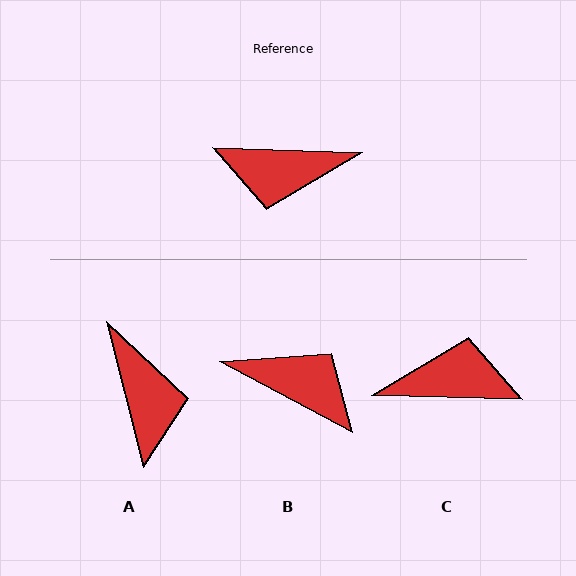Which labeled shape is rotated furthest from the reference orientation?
C, about 180 degrees away.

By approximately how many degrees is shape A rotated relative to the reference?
Approximately 106 degrees counter-clockwise.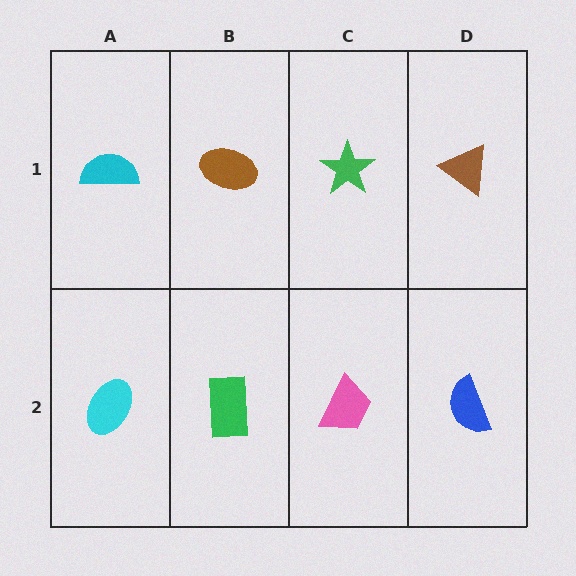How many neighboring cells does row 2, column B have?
3.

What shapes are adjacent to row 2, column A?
A cyan semicircle (row 1, column A), a green rectangle (row 2, column B).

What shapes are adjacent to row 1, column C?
A pink trapezoid (row 2, column C), a brown ellipse (row 1, column B), a brown triangle (row 1, column D).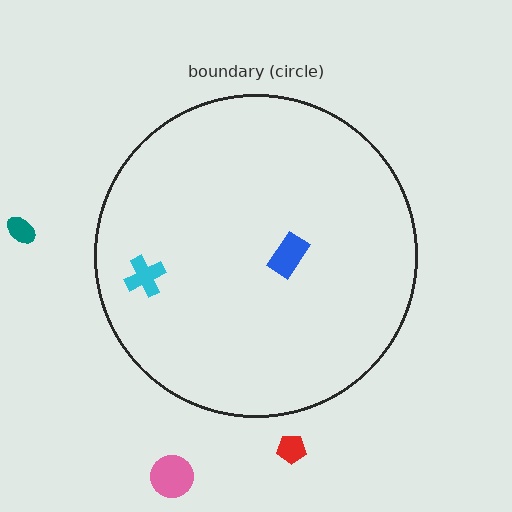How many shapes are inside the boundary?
2 inside, 3 outside.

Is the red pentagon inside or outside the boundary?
Outside.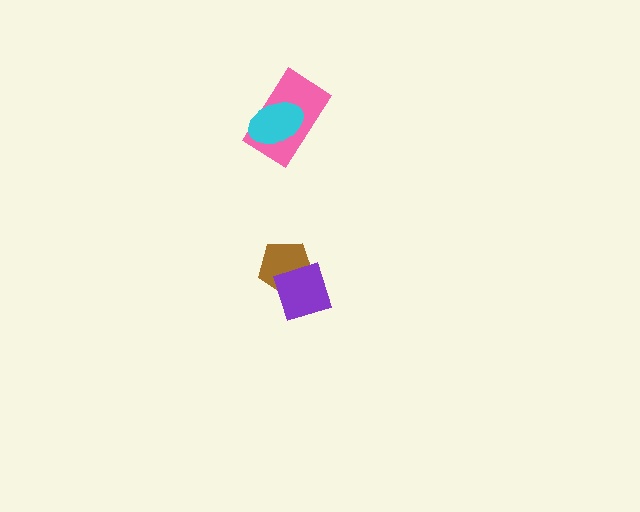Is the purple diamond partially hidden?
No, no other shape covers it.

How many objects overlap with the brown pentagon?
1 object overlaps with the brown pentagon.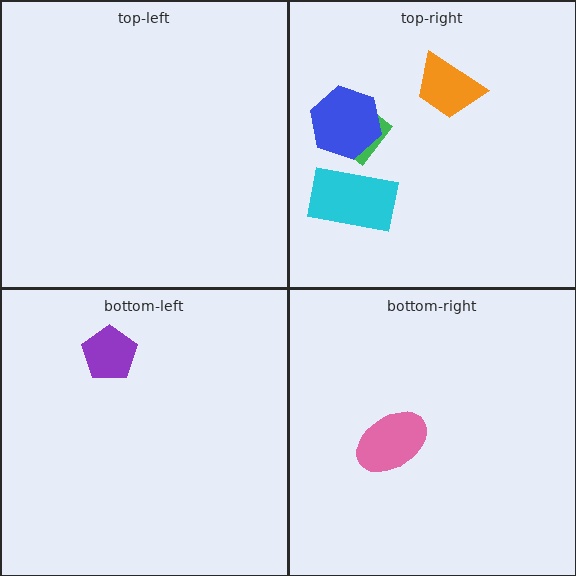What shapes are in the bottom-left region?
The purple pentagon.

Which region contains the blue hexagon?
The top-right region.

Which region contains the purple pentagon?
The bottom-left region.